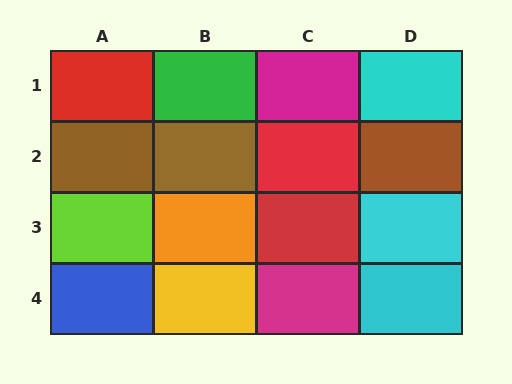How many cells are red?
3 cells are red.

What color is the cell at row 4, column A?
Blue.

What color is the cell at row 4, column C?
Magenta.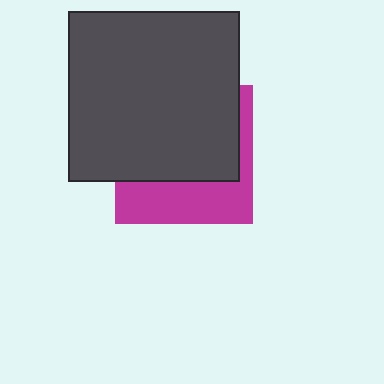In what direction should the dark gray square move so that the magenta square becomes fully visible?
The dark gray square should move up. That is the shortest direction to clear the overlap and leave the magenta square fully visible.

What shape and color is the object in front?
The object in front is a dark gray square.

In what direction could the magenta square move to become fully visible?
The magenta square could move down. That would shift it out from behind the dark gray square entirely.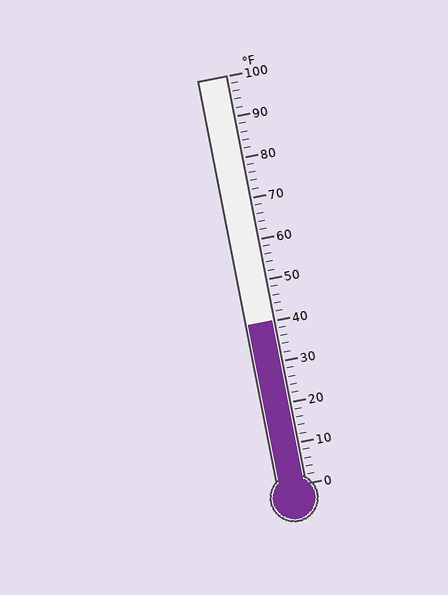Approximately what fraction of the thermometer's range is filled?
The thermometer is filled to approximately 40% of its range.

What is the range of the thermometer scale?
The thermometer scale ranges from 0°F to 100°F.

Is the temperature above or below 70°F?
The temperature is below 70°F.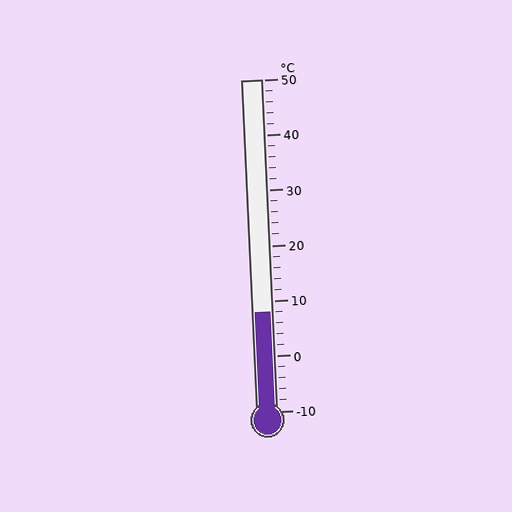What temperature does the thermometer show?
The thermometer shows approximately 8°C.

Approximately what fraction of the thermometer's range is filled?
The thermometer is filled to approximately 30% of its range.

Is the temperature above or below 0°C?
The temperature is above 0°C.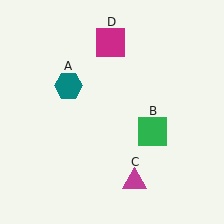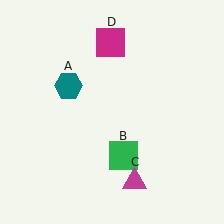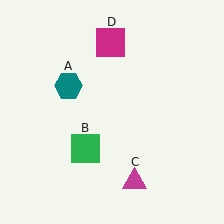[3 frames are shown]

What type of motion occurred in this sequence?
The green square (object B) rotated clockwise around the center of the scene.